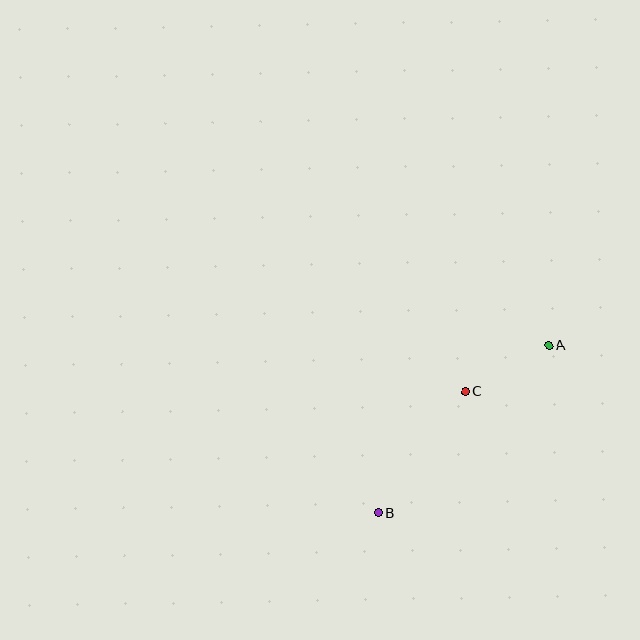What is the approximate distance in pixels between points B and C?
The distance between B and C is approximately 149 pixels.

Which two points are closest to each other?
Points A and C are closest to each other.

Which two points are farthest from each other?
Points A and B are farthest from each other.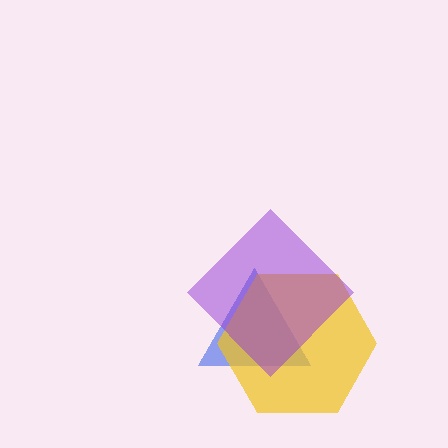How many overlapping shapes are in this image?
There are 3 overlapping shapes in the image.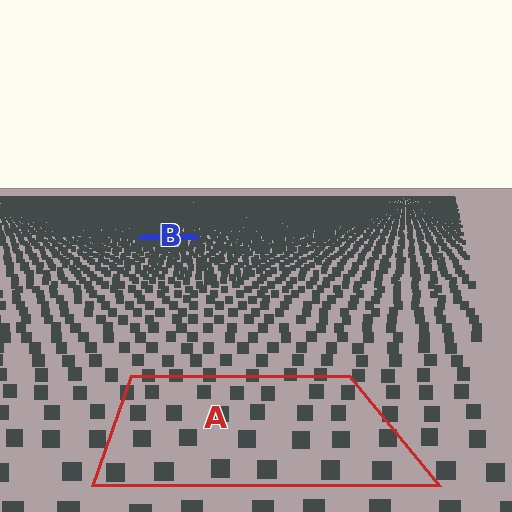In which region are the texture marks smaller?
The texture marks are smaller in region B, because it is farther away.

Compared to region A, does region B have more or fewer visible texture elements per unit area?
Region B has more texture elements per unit area — they are packed more densely because it is farther away.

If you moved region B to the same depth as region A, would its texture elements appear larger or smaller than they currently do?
They would appear larger. At a closer depth, the same texture elements are projected at a bigger on-screen size.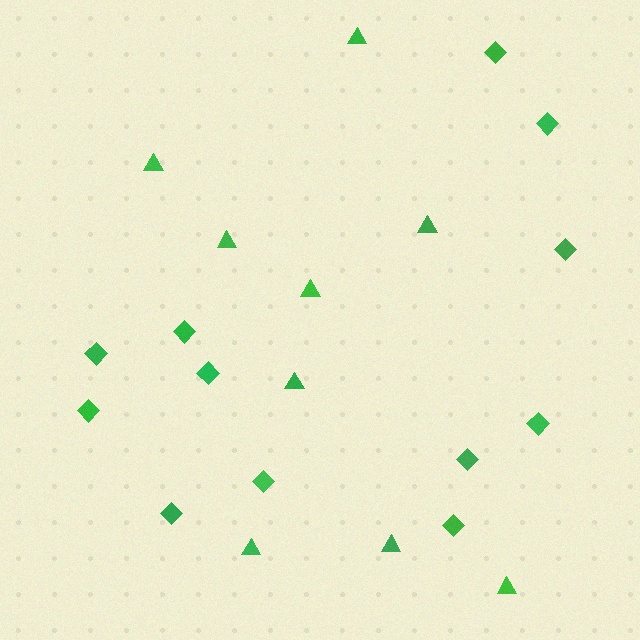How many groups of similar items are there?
There are 2 groups: one group of triangles (9) and one group of diamonds (12).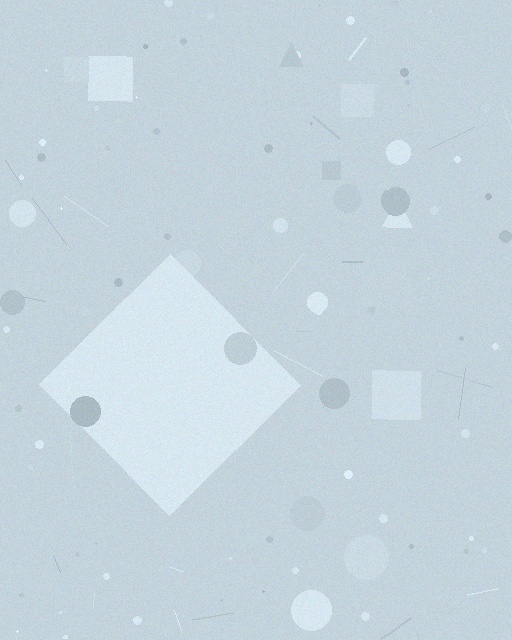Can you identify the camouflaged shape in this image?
The camouflaged shape is a diamond.